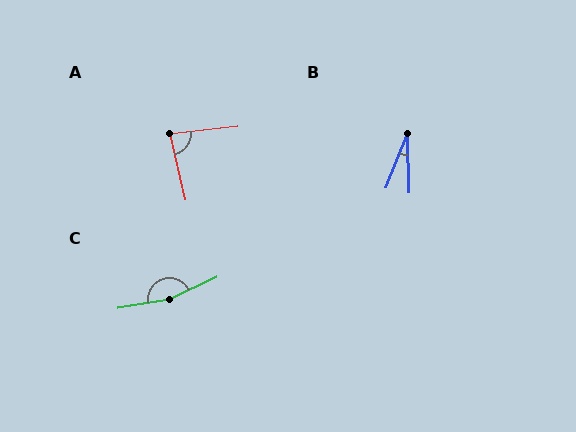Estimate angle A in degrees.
Approximately 83 degrees.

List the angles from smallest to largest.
B (23°), A (83°), C (164°).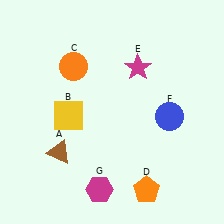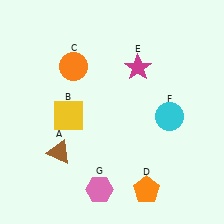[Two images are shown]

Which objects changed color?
F changed from blue to cyan. G changed from magenta to pink.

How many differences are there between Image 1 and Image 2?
There are 2 differences between the two images.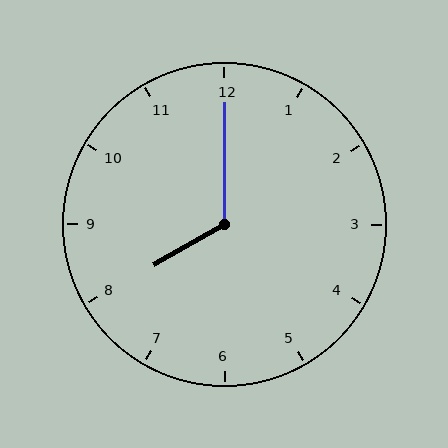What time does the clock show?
8:00.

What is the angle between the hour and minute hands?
Approximately 120 degrees.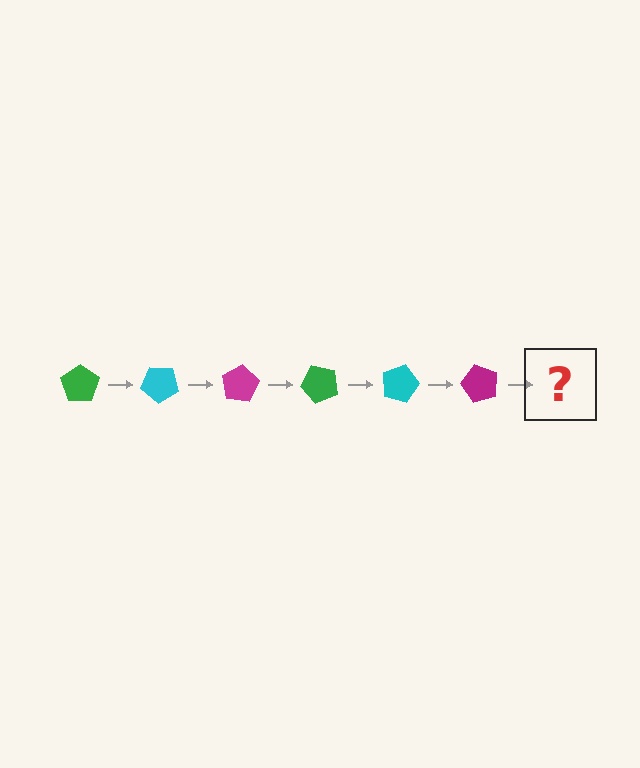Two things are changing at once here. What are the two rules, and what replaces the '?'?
The two rules are that it rotates 40 degrees each step and the color cycles through green, cyan, and magenta. The '?' should be a green pentagon, rotated 240 degrees from the start.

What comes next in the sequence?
The next element should be a green pentagon, rotated 240 degrees from the start.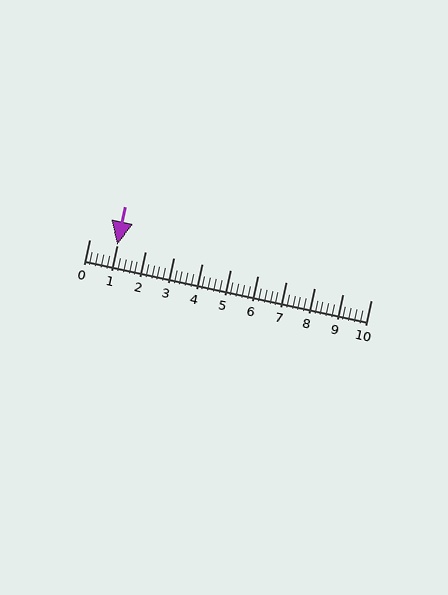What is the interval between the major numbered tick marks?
The major tick marks are spaced 1 units apart.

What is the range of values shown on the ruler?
The ruler shows values from 0 to 10.